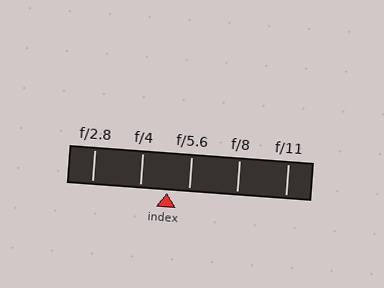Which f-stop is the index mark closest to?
The index mark is closest to f/5.6.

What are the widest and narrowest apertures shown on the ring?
The widest aperture shown is f/2.8 and the narrowest is f/11.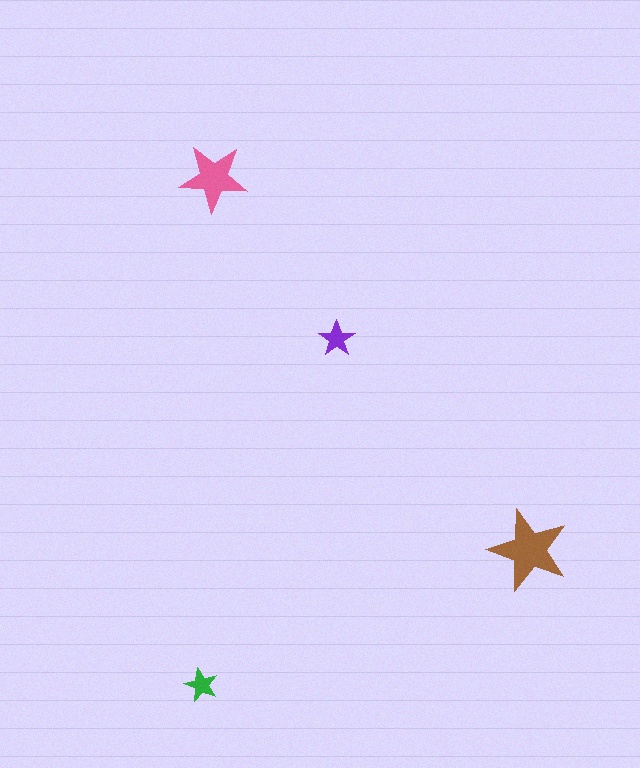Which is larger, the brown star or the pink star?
The brown one.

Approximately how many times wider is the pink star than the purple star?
About 2 times wider.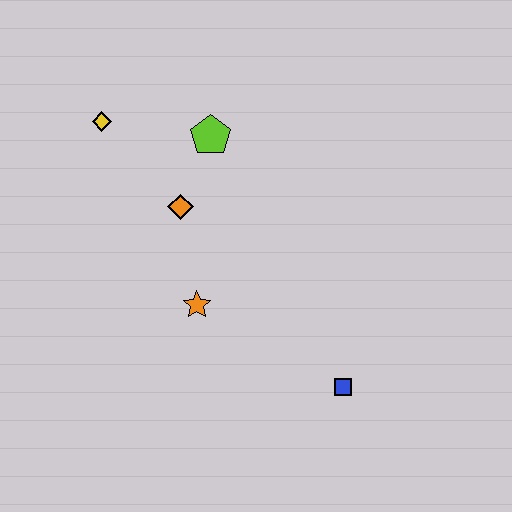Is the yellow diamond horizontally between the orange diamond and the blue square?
No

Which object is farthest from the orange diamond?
The blue square is farthest from the orange diamond.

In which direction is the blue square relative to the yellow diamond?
The blue square is below the yellow diamond.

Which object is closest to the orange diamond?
The lime pentagon is closest to the orange diamond.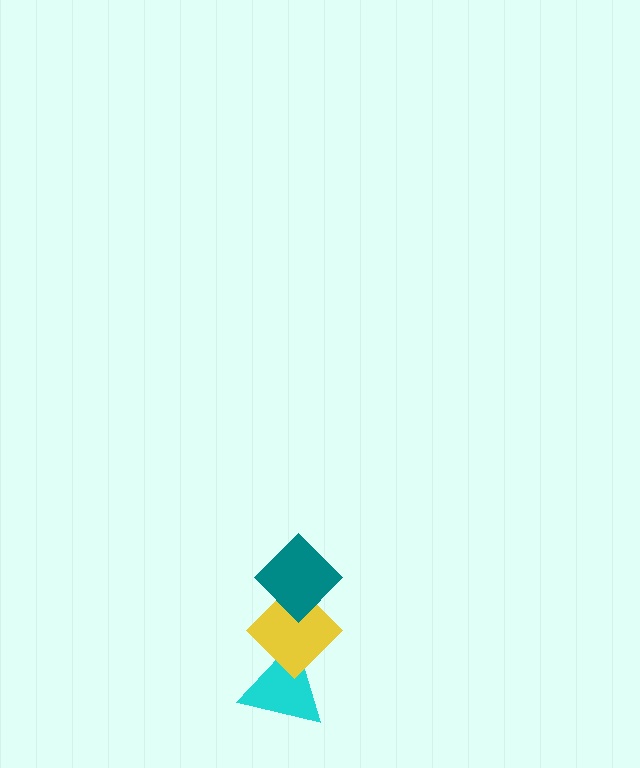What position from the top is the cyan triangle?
The cyan triangle is 3rd from the top.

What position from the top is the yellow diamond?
The yellow diamond is 2nd from the top.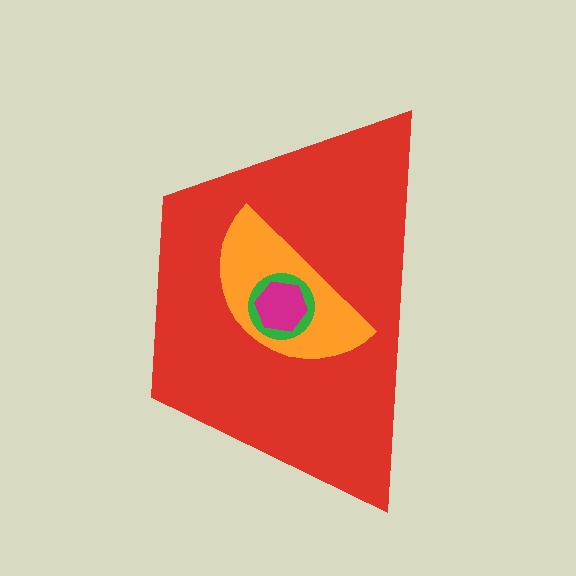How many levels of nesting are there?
4.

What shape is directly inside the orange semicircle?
The green circle.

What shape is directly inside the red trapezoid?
The orange semicircle.